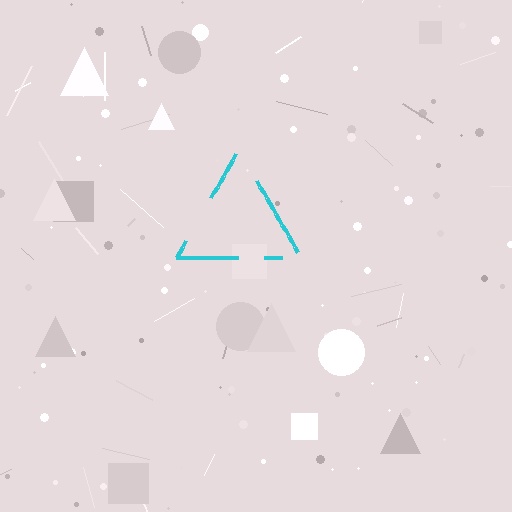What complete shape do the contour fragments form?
The contour fragments form a triangle.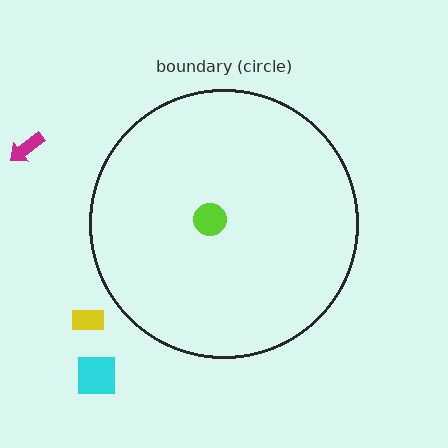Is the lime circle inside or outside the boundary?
Inside.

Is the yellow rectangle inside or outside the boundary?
Outside.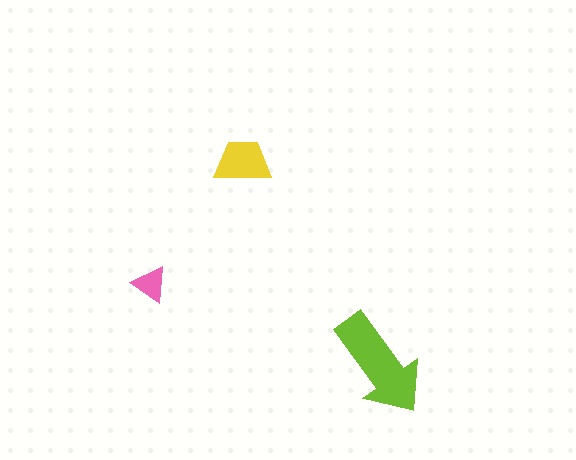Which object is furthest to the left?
The pink triangle is leftmost.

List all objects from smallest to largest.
The pink triangle, the yellow trapezoid, the lime arrow.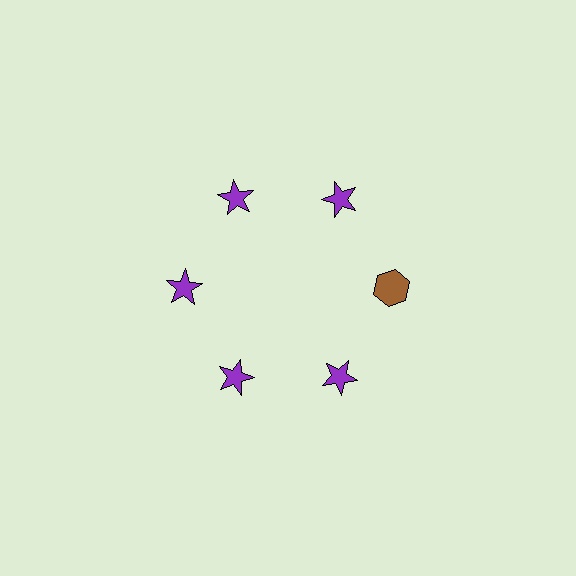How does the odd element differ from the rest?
It differs in both color (brown instead of purple) and shape (hexagon instead of star).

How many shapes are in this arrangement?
There are 6 shapes arranged in a ring pattern.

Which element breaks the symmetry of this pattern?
The brown hexagon at roughly the 3 o'clock position breaks the symmetry. All other shapes are purple stars.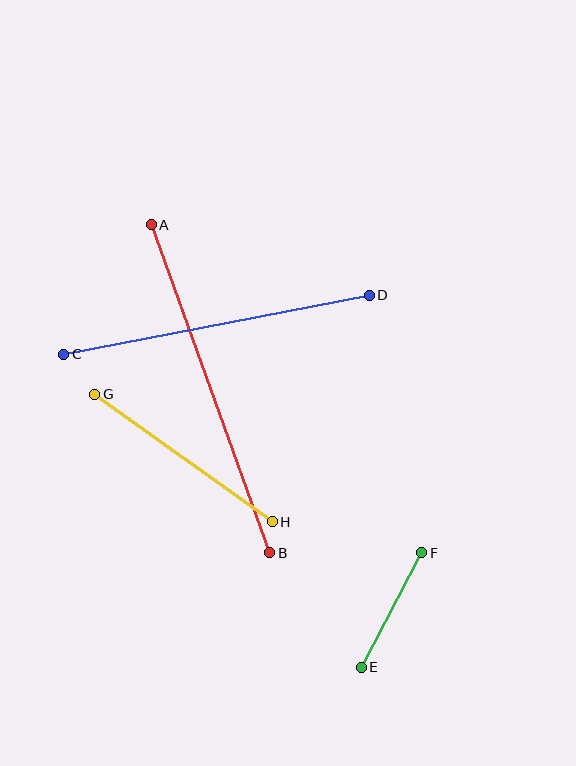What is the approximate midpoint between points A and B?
The midpoint is at approximately (211, 389) pixels.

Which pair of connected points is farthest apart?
Points A and B are farthest apart.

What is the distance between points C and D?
The distance is approximately 312 pixels.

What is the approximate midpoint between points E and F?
The midpoint is at approximately (392, 610) pixels.